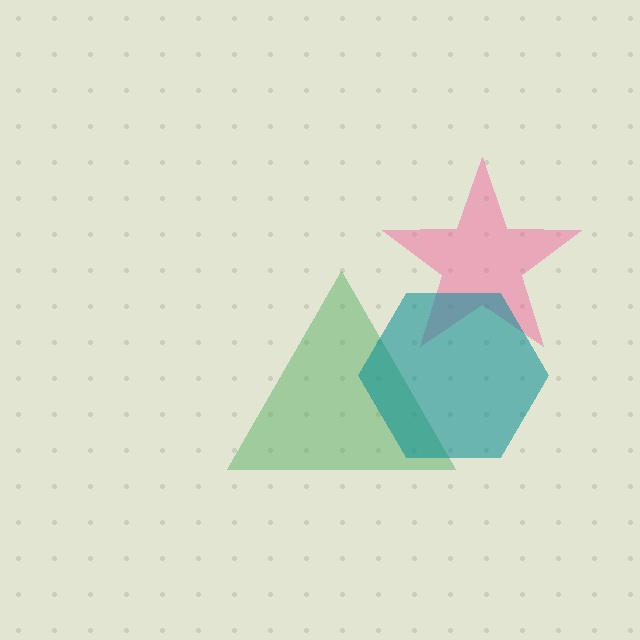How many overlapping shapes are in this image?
There are 3 overlapping shapes in the image.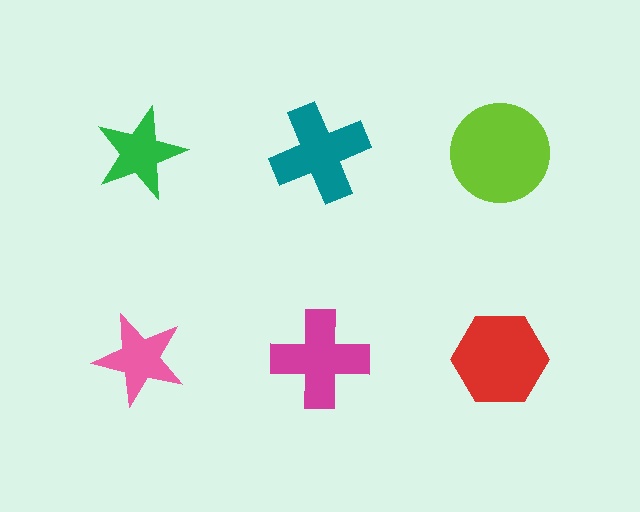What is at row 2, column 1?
A pink star.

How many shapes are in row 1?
3 shapes.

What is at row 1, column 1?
A green star.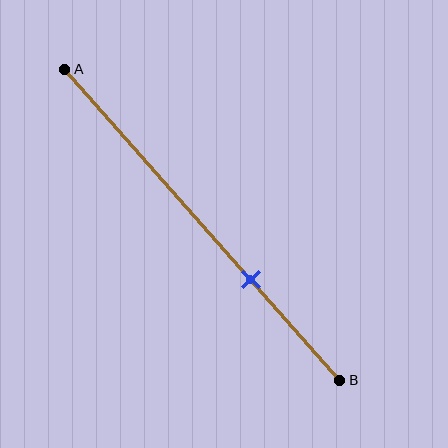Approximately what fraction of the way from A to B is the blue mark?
The blue mark is approximately 70% of the way from A to B.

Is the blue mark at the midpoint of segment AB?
No, the mark is at about 70% from A, not at the 50% midpoint.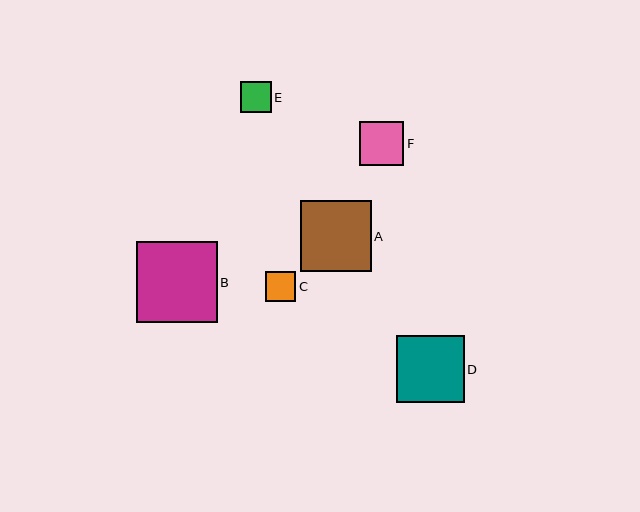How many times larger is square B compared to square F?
Square B is approximately 1.8 times the size of square F.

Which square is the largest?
Square B is the largest with a size of approximately 81 pixels.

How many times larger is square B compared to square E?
Square B is approximately 2.6 times the size of square E.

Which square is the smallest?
Square E is the smallest with a size of approximately 31 pixels.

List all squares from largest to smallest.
From largest to smallest: B, A, D, F, C, E.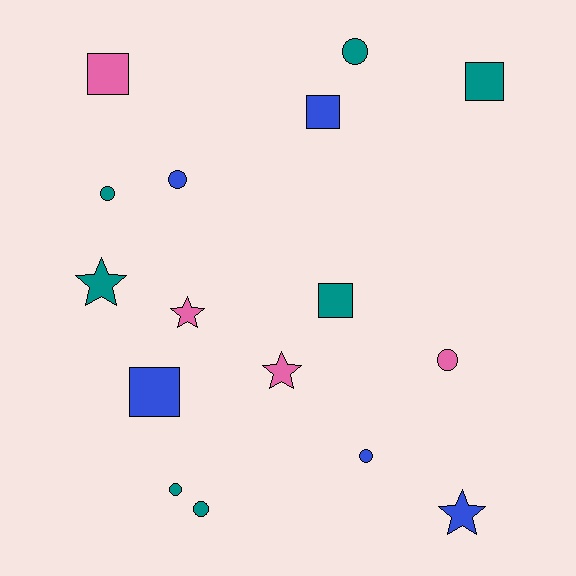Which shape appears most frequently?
Circle, with 7 objects.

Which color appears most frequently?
Teal, with 7 objects.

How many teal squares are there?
There are 2 teal squares.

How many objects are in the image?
There are 16 objects.